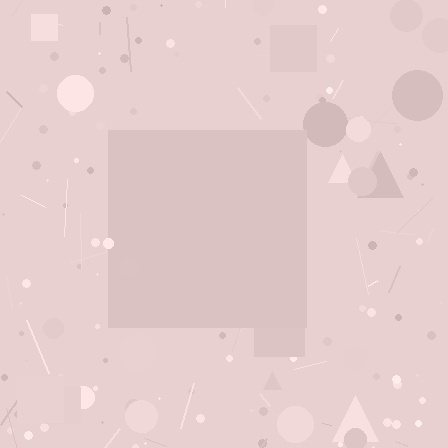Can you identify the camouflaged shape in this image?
The camouflaged shape is a square.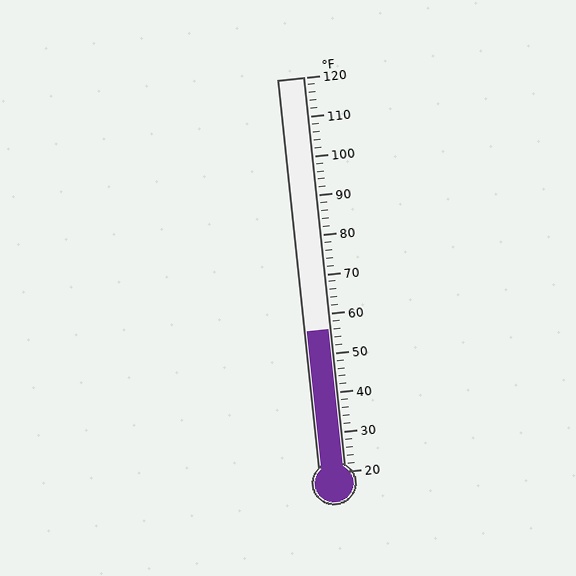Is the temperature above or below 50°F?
The temperature is above 50°F.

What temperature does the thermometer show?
The thermometer shows approximately 56°F.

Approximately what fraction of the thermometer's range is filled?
The thermometer is filled to approximately 35% of its range.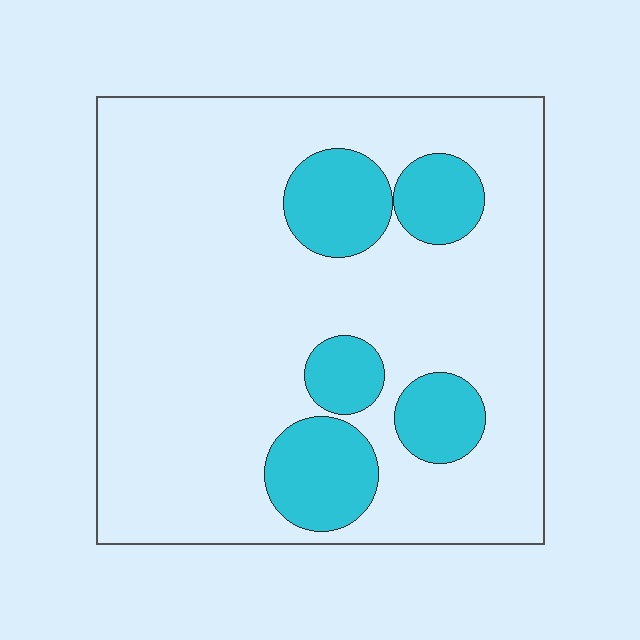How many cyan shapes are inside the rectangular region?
5.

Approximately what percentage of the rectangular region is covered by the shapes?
Approximately 20%.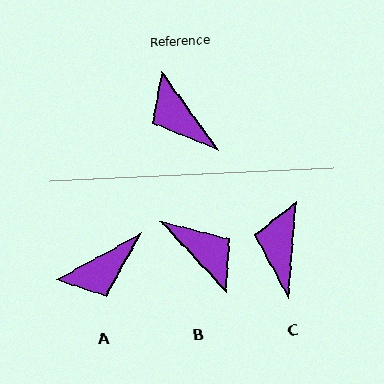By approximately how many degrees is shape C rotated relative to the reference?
Approximately 40 degrees clockwise.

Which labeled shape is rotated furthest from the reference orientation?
B, about 172 degrees away.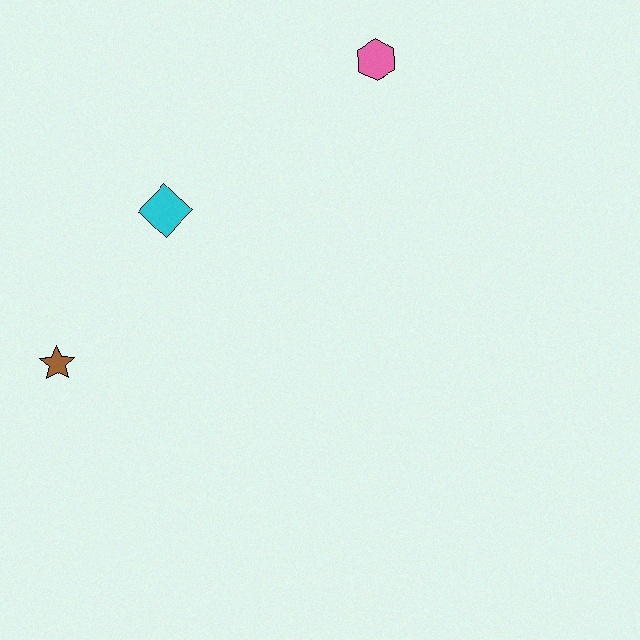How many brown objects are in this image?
There is 1 brown object.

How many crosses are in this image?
There are no crosses.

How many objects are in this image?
There are 3 objects.